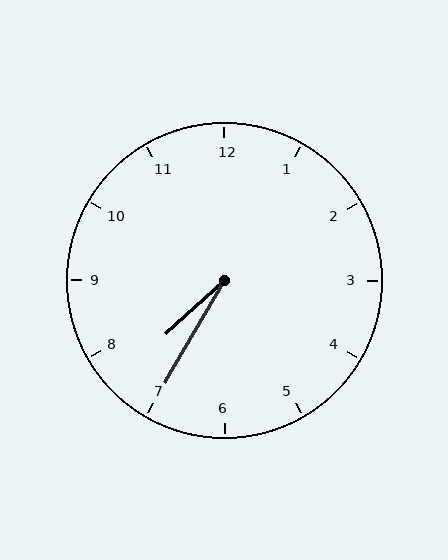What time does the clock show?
7:35.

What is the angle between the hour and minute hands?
Approximately 18 degrees.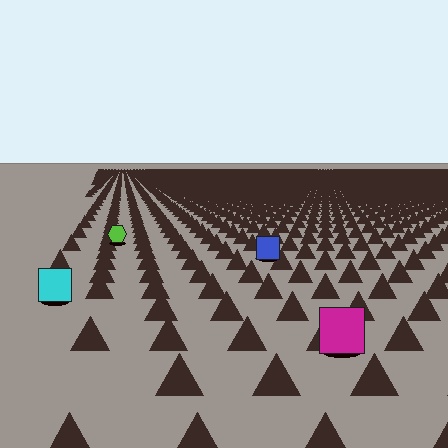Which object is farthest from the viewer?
The lime hexagon is farthest from the viewer. It appears smaller and the ground texture around it is denser.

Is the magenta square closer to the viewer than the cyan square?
Yes. The magenta square is closer — you can tell from the texture gradient: the ground texture is coarser near it.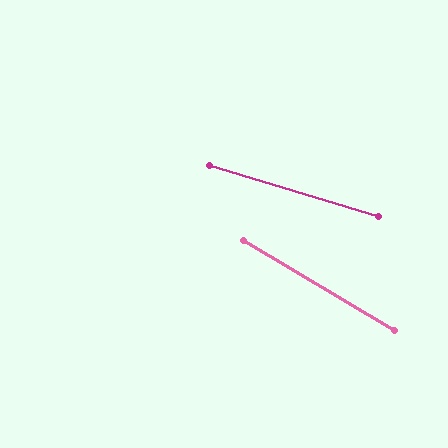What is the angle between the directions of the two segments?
Approximately 14 degrees.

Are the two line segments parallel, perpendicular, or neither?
Neither parallel nor perpendicular — they differ by about 14°.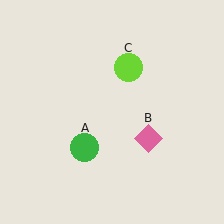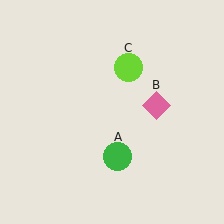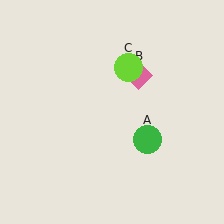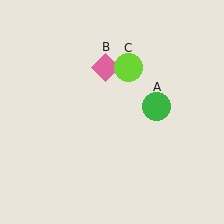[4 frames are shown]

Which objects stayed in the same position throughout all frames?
Lime circle (object C) remained stationary.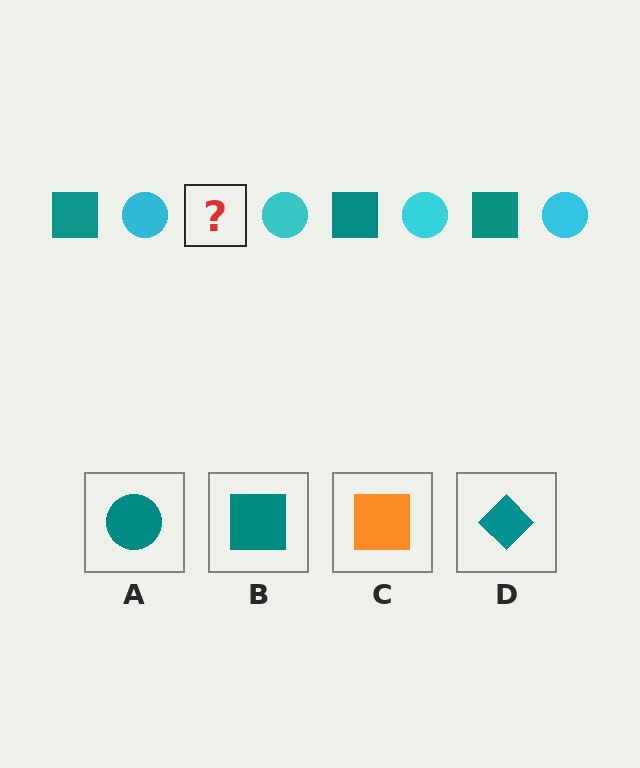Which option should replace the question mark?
Option B.